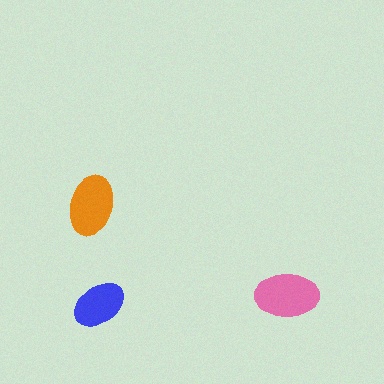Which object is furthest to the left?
The orange ellipse is leftmost.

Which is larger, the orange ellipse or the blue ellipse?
The orange one.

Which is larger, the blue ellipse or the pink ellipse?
The pink one.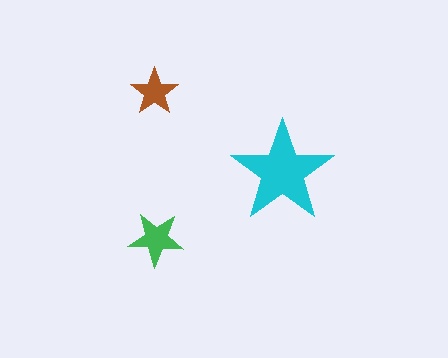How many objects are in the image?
There are 3 objects in the image.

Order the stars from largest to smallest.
the cyan one, the green one, the brown one.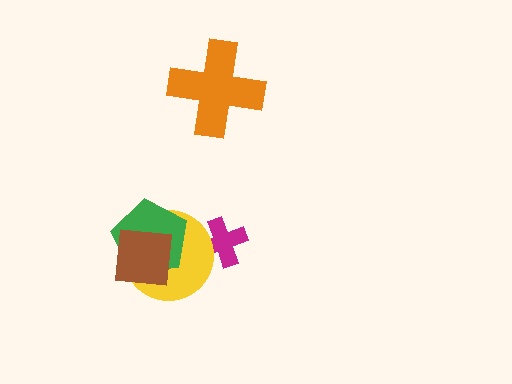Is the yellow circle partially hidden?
Yes, it is partially covered by another shape.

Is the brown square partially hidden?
No, no other shape covers it.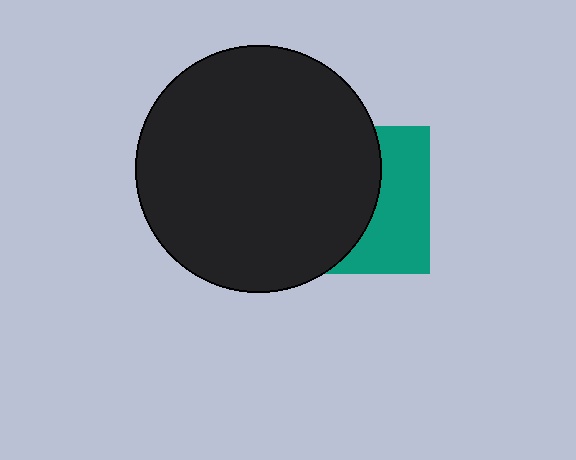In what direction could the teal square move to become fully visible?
The teal square could move right. That would shift it out from behind the black circle entirely.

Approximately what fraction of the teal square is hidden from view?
Roughly 59% of the teal square is hidden behind the black circle.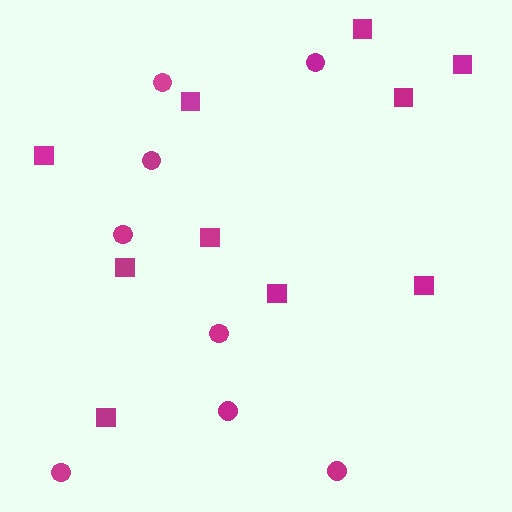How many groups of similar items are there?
There are 2 groups: one group of squares (10) and one group of circles (8).